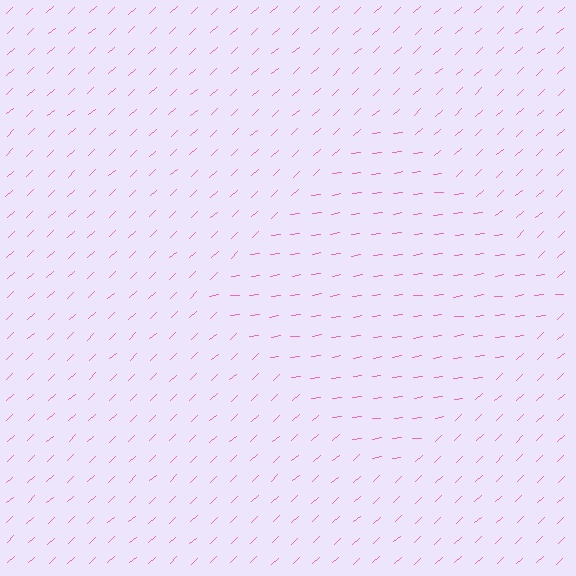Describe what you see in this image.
The image is filled with small pink line segments. A diamond region in the image has lines oriented differently from the surrounding lines, creating a visible texture boundary.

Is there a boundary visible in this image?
Yes, there is a texture boundary formed by a change in line orientation.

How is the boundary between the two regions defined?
The boundary is defined purely by a change in line orientation (approximately 35 degrees difference). All lines are the same color and thickness.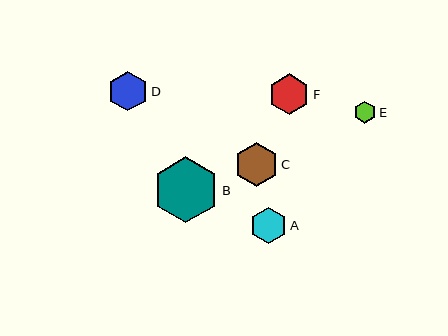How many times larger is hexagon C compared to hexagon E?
Hexagon C is approximately 2.0 times the size of hexagon E.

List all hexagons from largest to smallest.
From largest to smallest: B, C, F, D, A, E.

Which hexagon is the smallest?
Hexagon E is the smallest with a size of approximately 22 pixels.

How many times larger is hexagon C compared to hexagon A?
Hexagon C is approximately 1.2 times the size of hexagon A.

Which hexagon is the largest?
Hexagon B is the largest with a size of approximately 65 pixels.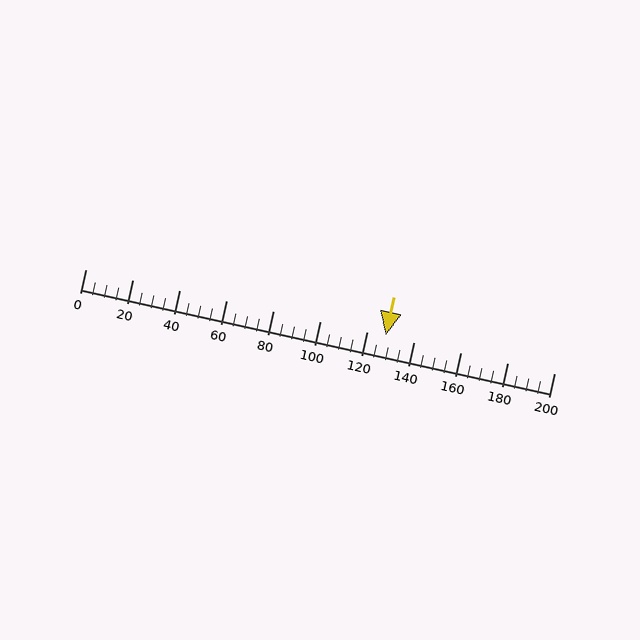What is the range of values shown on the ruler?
The ruler shows values from 0 to 200.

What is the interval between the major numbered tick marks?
The major tick marks are spaced 20 units apart.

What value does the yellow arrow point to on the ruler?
The yellow arrow points to approximately 128.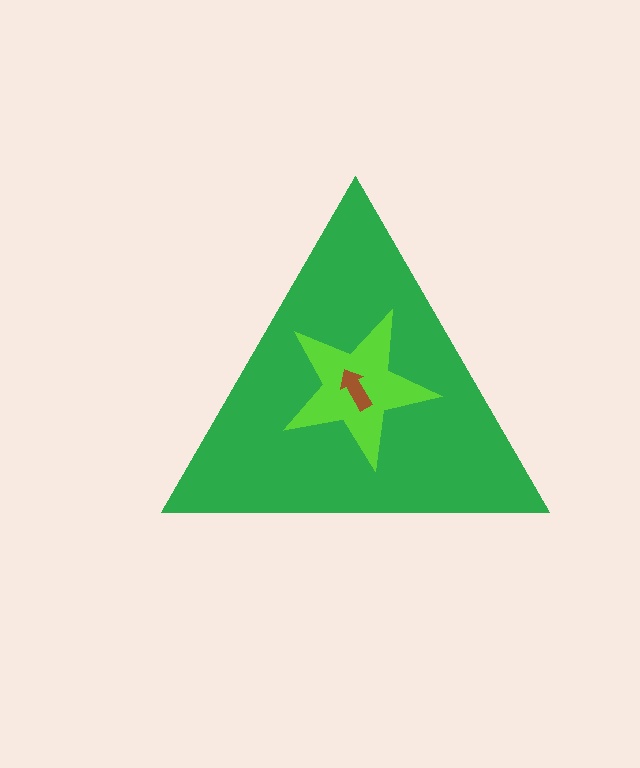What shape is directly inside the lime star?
The brown arrow.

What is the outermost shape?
The green triangle.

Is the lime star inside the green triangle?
Yes.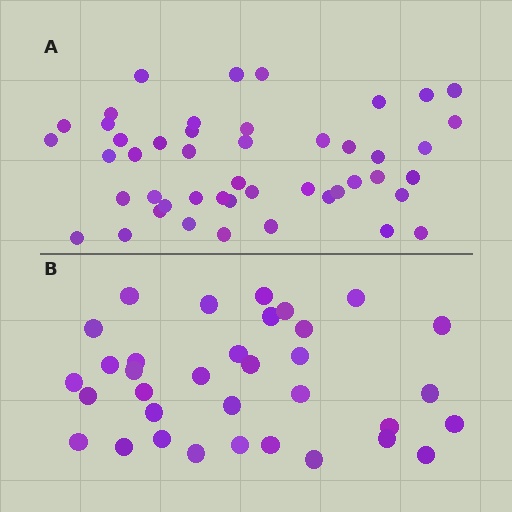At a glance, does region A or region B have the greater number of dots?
Region A (the top region) has more dots.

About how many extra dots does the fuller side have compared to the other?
Region A has approximately 15 more dots than region B.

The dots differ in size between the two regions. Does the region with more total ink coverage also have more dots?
No. Region B has more total ink coverage because its dots are larger, but region A actually contains more individual dots. Total area can be misleading — the number of items is what matters here.